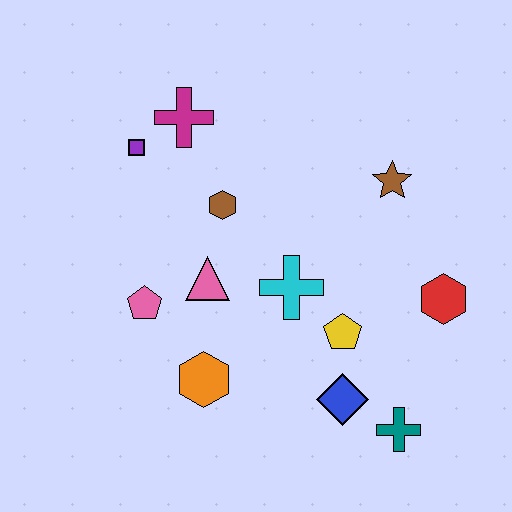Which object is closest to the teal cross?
The blue diamond is closest to the teal cross.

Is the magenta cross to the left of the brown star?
Yes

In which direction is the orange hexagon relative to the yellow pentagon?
The orange hexagon is to the left of the yellow pentagon.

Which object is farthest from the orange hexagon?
The brown star is farthest from the orange hexagon.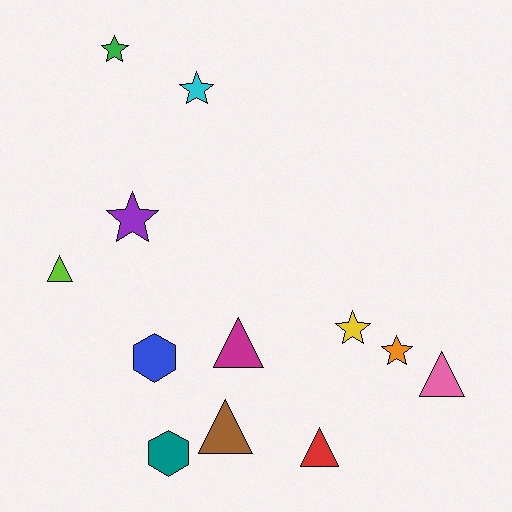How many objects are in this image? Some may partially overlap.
There are 12 objects.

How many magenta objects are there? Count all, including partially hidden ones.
There is 1 magenta object.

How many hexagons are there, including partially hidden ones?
There are 2 hexagons.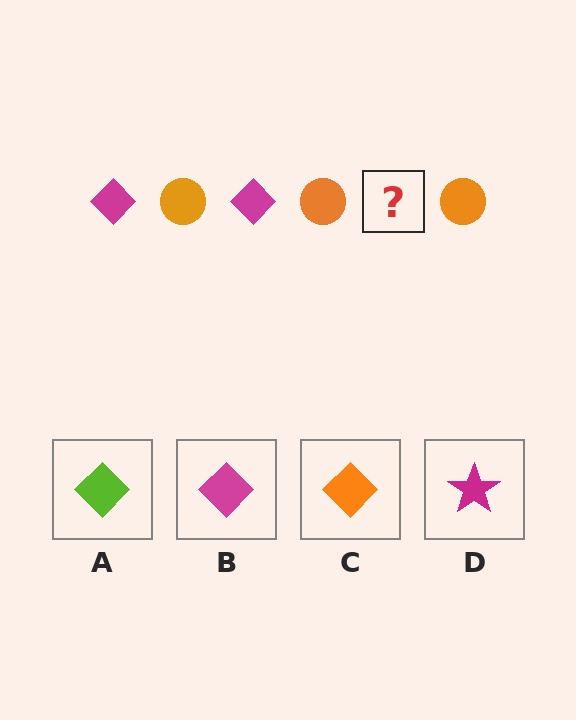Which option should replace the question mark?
Option B.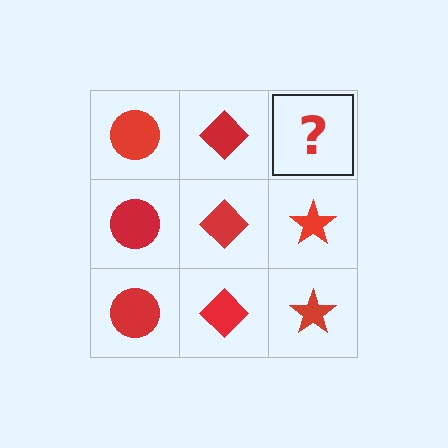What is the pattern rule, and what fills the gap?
The rule is that each column has a consistent shape. The gap should be filled with a red star.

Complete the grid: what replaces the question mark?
The question mark should be replaced with a red star.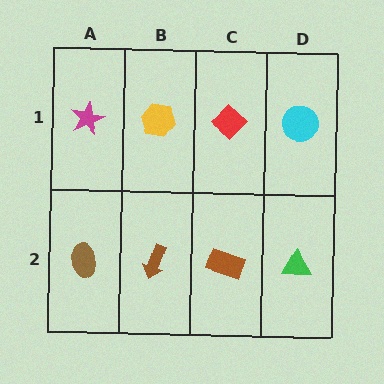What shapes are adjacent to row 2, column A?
A magenta star (row 1, column A), a brown arrow (row 2, column B).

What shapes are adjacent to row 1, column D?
A green triangle (row 2, column D), a red diamond (row 1, column C).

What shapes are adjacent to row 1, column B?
A brown arrow (row 2, column B), a magenta star (row 1, column A), a red diamond (row 1, column C).